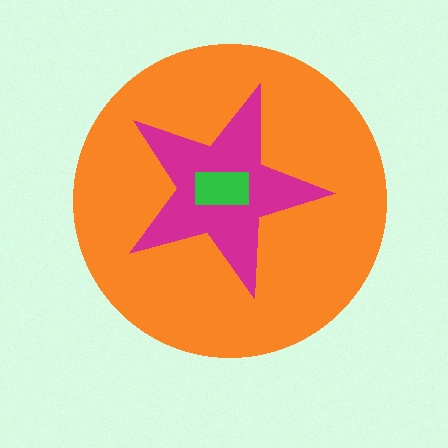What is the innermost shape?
The green rectangle.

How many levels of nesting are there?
3.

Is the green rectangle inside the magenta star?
Yes.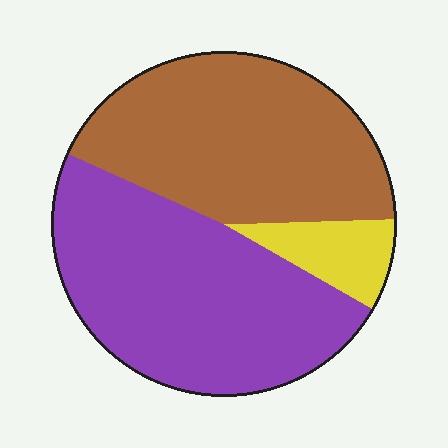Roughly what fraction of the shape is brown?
Brown takes up about two fifths (2/5) of the shape.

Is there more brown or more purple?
Purple.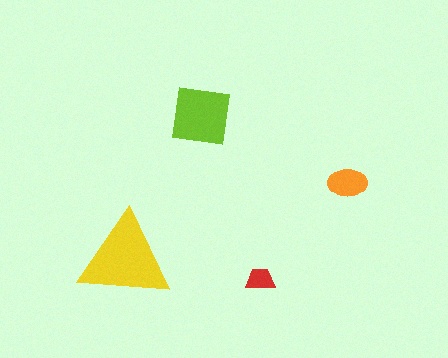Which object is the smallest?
The red trapezoid.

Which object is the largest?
The yellow triangle.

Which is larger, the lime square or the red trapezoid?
The lime square.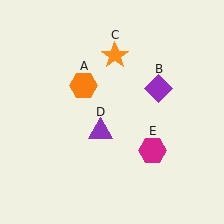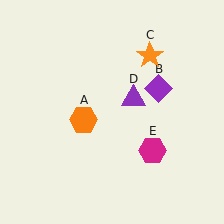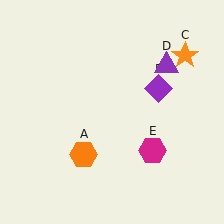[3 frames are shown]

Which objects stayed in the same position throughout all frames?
Purple diamond (object B) and magenta hexagon (object E) remained stationary.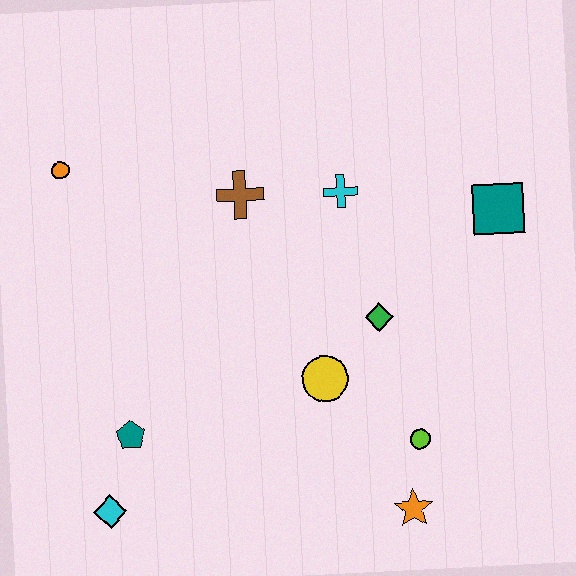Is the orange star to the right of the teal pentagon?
Yes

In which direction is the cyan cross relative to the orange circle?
The cyan cross is to the right of the orange circle.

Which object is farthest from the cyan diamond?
The teal square is farthest from the cyan diamond.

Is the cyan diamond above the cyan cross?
No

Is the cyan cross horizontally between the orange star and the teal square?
No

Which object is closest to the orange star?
The lime circle is closest to the orange star.